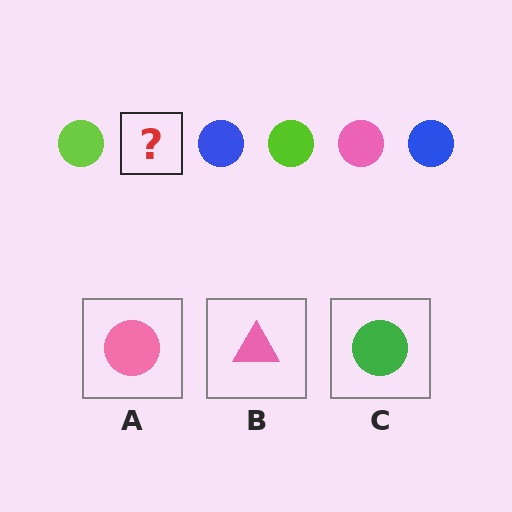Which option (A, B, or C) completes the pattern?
A.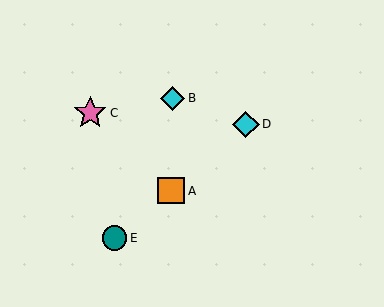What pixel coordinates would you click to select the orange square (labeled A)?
Click at (171, 191) to select the orange square A.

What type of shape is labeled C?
Shape C is a pink star.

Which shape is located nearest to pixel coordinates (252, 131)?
The cyan diamond (labeled D) at (246, 124) is nearest to that location.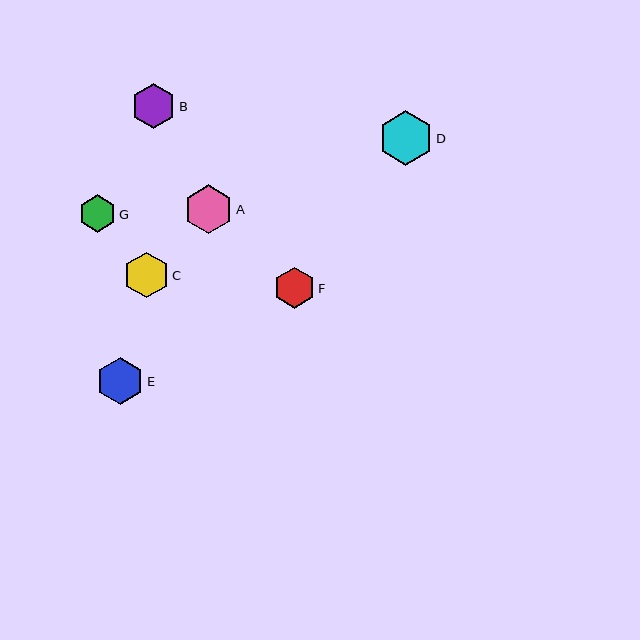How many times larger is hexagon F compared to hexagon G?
Hexagon F is approximately 1.1 times the size of hexagon G.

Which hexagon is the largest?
Hexagon D is the largest with a size of approximately 55 pixels.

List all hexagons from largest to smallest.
From largest to smallest: D, A, E, C, B, F, G.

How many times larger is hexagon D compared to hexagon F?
Hexagon D is approximately 1.3 times the size of hexagon F.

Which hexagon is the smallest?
Hexagon G is the smallest with a size of approximately 37 pixels.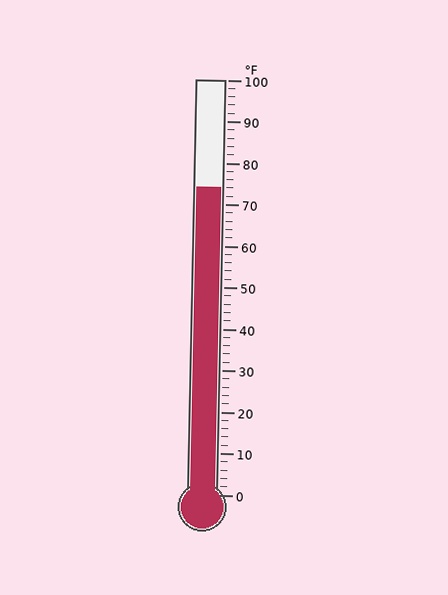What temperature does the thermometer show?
The thermometer shows approximately 74°F.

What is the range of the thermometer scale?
The thermometer scale ranges from 0°F to 100°F.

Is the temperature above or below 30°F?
The temperature is above 30°F.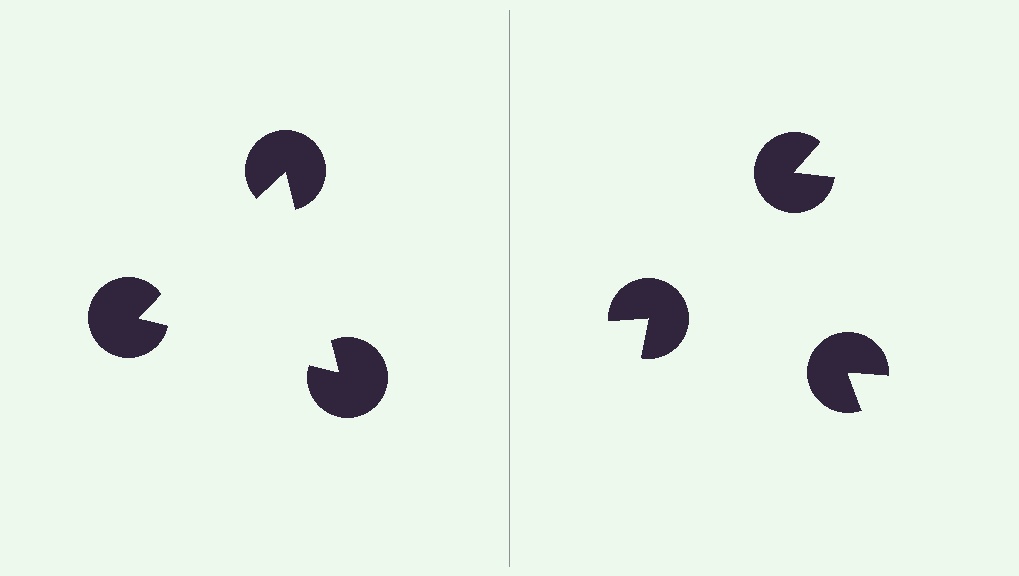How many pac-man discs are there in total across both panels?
6 — 3 on each side.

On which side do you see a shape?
An illusory triangle appears on the left side. On the right side the wedge cuts are rotated, so no coherent shape forms.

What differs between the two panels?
The pac-man discs are positioned identically on both sides; only the wedge orientations differ. On the left they align to a triangle; on the right they are misaligned.